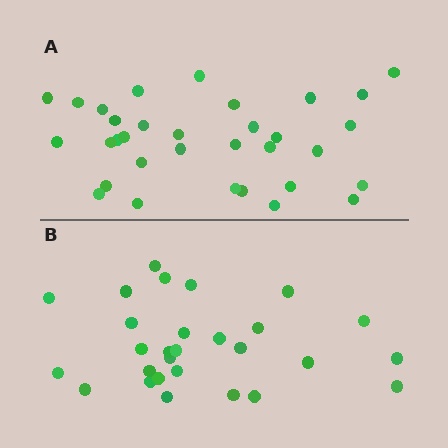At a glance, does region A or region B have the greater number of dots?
Region A (the top region) has more dots.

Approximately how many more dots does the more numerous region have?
Region A has about 5 more dots than region B.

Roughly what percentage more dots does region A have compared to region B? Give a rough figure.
About 20% more.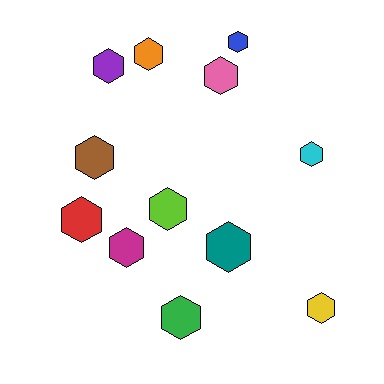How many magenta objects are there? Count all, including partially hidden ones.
There is 1 magenta object.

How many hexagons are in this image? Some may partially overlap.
There are 12 hexagons.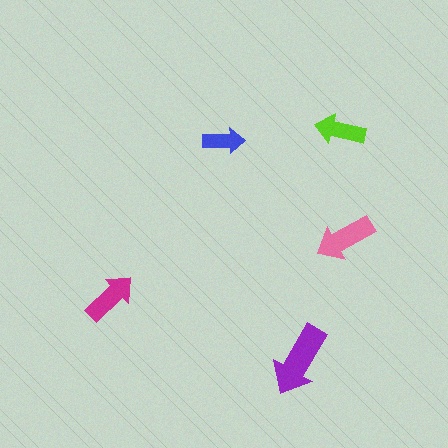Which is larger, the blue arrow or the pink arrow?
The pink one.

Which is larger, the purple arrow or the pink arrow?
The purple one.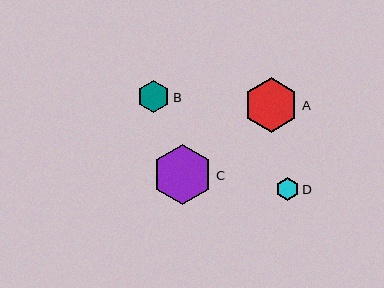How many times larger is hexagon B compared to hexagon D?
Hexagon B is approximately 1.4 times the size of hexagon D.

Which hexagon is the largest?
Hexagon C is the largest with a size of approximately 60 pixels.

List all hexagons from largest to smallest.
From largest to smallest: C, A, B, D.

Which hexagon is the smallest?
Hexagon D is the smallest with a size of approximately 23 pixels.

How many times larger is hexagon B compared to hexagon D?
Hexagon B is approximately 1.4 times the size of hexagon D.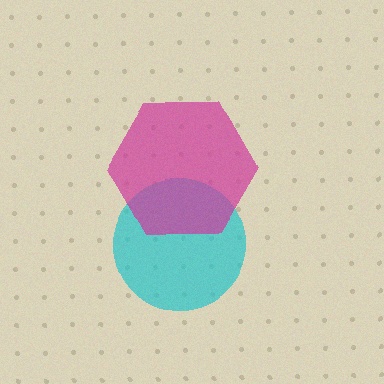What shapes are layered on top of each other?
The layered shapes are: a cyan circle, a magenta hexagon.